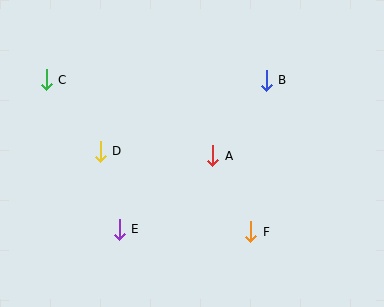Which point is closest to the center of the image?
Point A at (213, 156) is closest to the center.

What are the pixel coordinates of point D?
Point D is at (100, 151).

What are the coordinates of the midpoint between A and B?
The midpoint between A and B is at (240, 118).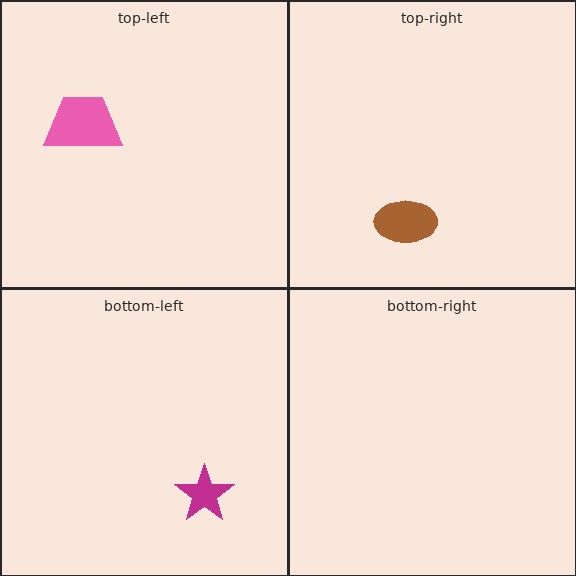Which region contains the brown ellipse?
The top-right region.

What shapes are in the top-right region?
The brown ellipse.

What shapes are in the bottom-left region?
The magenta star.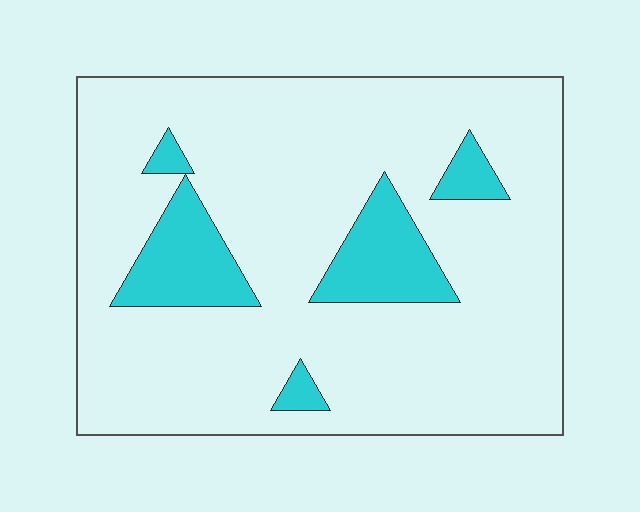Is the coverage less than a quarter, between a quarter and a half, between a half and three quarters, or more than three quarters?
Less than a quarter.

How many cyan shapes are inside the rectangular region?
5.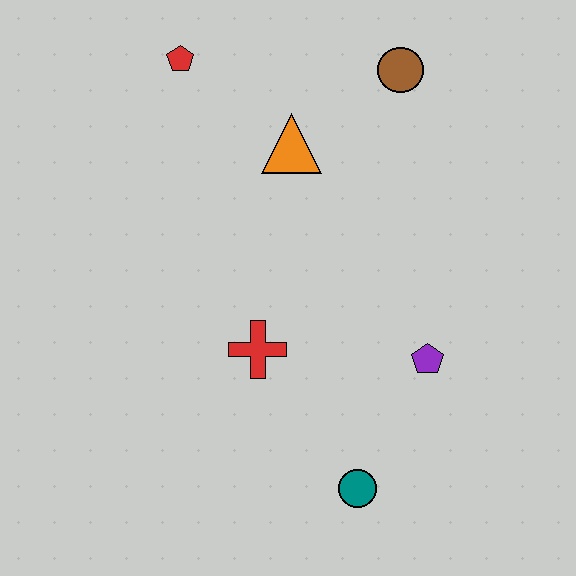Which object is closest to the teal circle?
The purple pentagon is closest to the teal circle.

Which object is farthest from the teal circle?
The red pentagon is farthest from the teal circle.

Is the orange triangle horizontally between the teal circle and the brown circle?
No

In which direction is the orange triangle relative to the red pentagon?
The orange triangle is to the right of the red pentagon.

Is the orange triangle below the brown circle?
Yes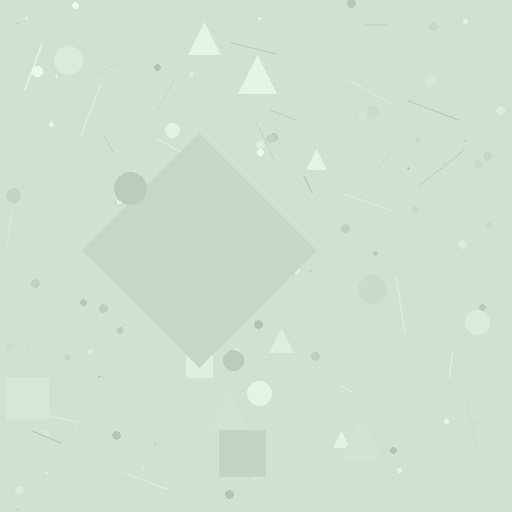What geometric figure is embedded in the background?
A diamond is embedded in the background.